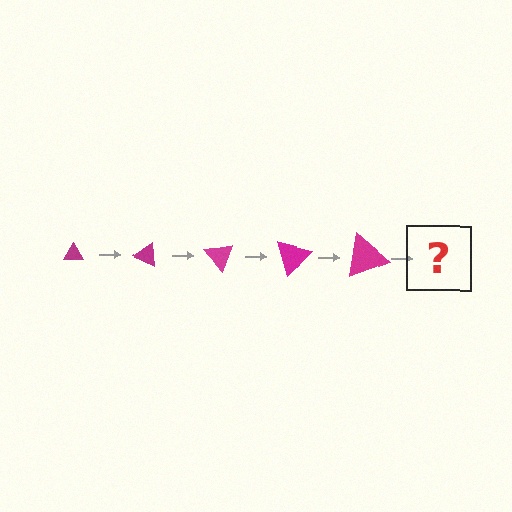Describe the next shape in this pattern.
It should be a triangle, larger than the previous one and rotated 125 degrees from the start.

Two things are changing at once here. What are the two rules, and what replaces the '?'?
The two rules are that the triangle grows larger each step and it rotates 25 degrees each step. The '?' should be a triangle, larger than the previous one and rotated 125 degrees from the start.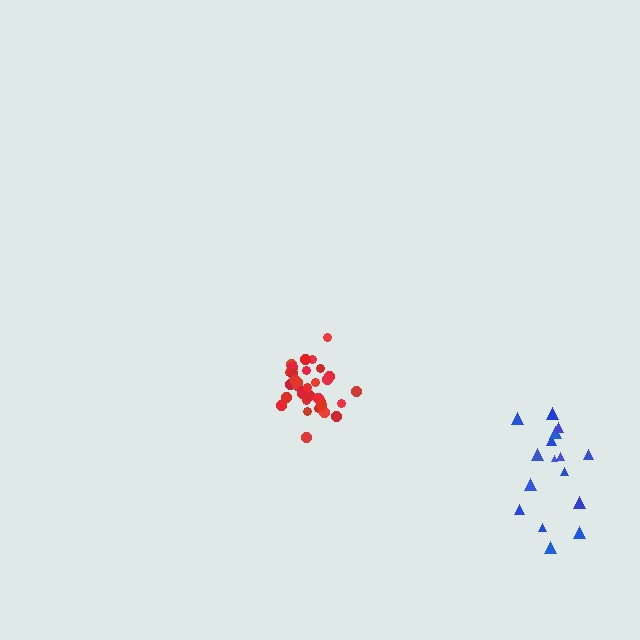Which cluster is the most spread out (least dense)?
Blue.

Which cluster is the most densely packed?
Red.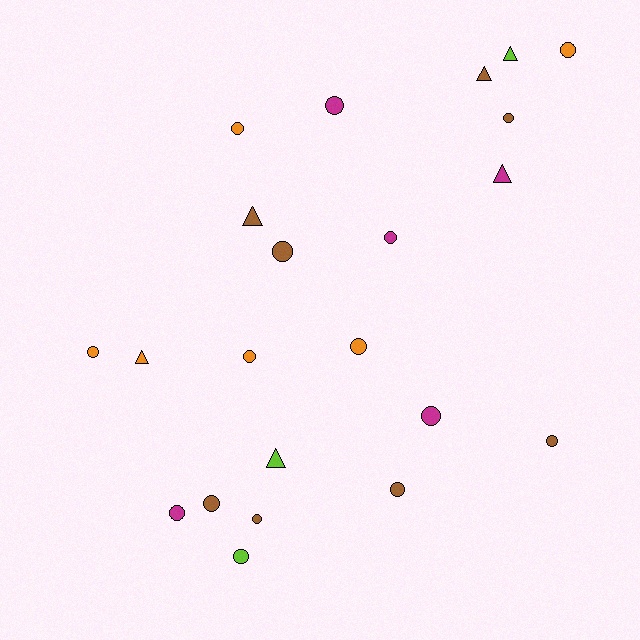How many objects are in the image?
There are 22 objects.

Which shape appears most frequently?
Circle, with 16 objects.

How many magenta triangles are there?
There is 1 magenta triangle.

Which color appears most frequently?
Brown, with 8 objects.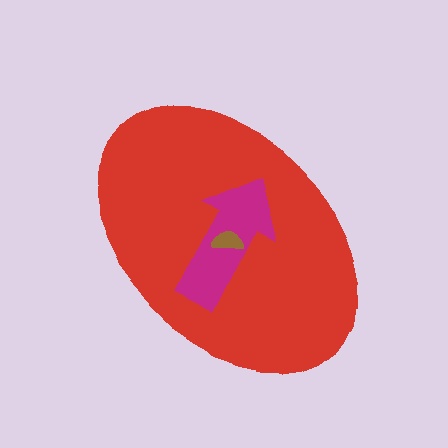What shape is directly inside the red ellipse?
The magenta arrow.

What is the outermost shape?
The red ellipse.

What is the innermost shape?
The brown semicircle.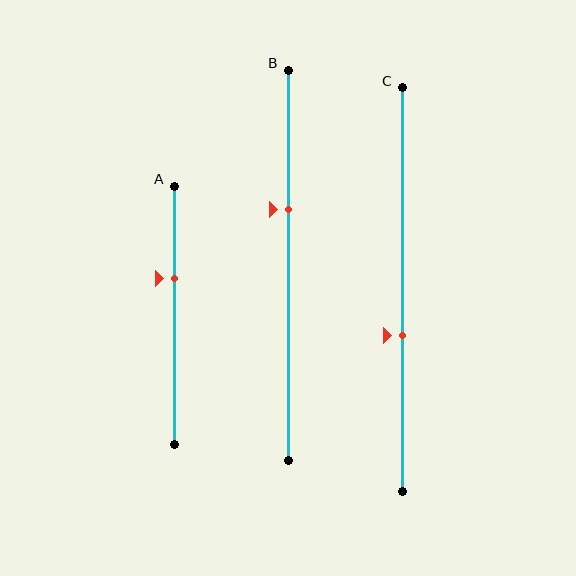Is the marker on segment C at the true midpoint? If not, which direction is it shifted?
No, the marker on segment C is shifted downward by about 11% of the segment length.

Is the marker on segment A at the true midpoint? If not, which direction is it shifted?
No, the marker on segment A is shifted upward by about 14% of the segment length.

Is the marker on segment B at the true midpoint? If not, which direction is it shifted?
No, the marker on segment B is shifted upward by about 14% of the segment length.